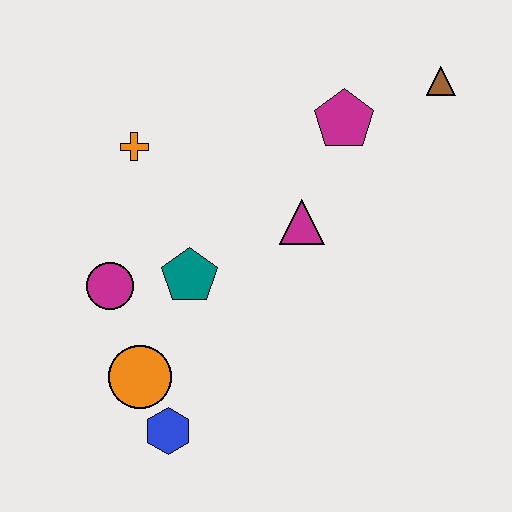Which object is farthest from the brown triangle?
The blue hexagon is farthest from the brown triangle.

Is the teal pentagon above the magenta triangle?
No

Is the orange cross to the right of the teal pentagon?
No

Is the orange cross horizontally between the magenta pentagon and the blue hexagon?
No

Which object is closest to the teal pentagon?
The magenta circle is closest to the teal pentagon.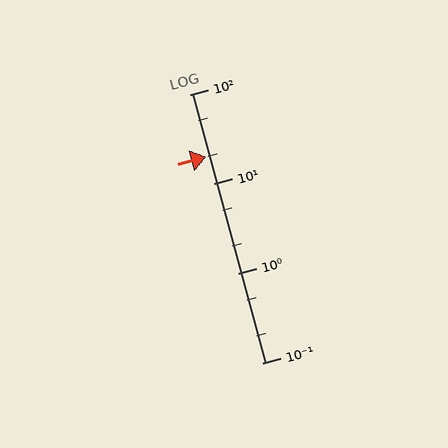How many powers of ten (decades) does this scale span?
The scale spans 3 decades, from 0.1 to 100.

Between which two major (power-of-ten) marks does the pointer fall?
The pointer is between 10 and 100.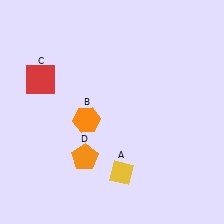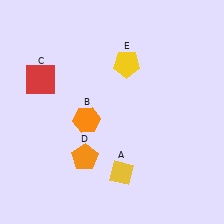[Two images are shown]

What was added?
A yellow pentagon (E) was added in Image 2.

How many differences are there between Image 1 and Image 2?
There is 1 difference between the two images.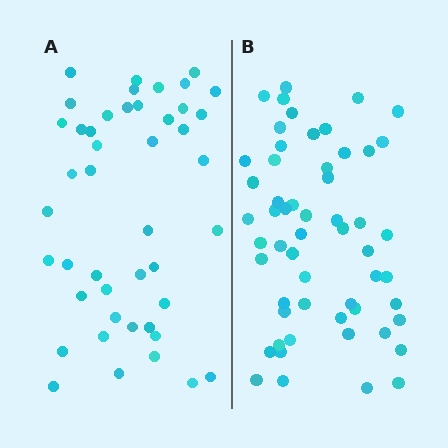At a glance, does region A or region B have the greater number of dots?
Region B (the right region) has more dots.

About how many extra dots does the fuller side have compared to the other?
Region B has roughly 12 or so more dots than region A.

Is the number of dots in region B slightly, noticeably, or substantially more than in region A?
Region B has only slightly more — the two regions are fairly close. The ratio is roughly 1.2 to 1.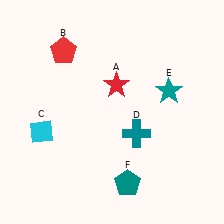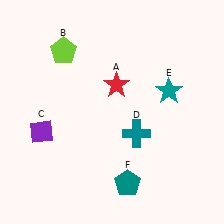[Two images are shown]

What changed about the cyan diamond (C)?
In Image 1, C is cyan. In Image 2, it changed to purple.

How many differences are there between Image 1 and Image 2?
There are 2 differences between the two images.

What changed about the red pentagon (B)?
In Image 1, B is red. In Image 2, it changed to lime.